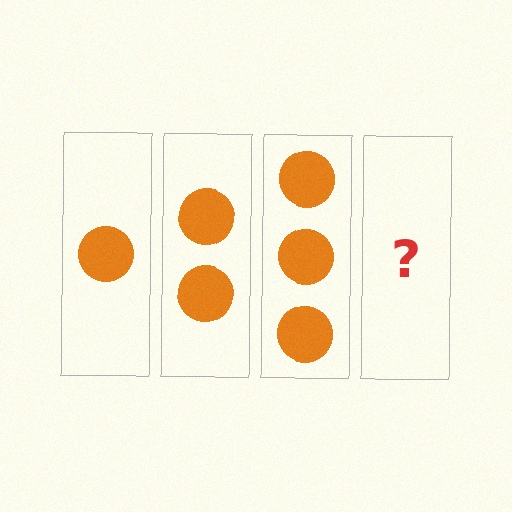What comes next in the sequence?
The next element should be 4 circles.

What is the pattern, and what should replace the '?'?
The pattern is that each step adds one more circle. The '?' should be 4 circles.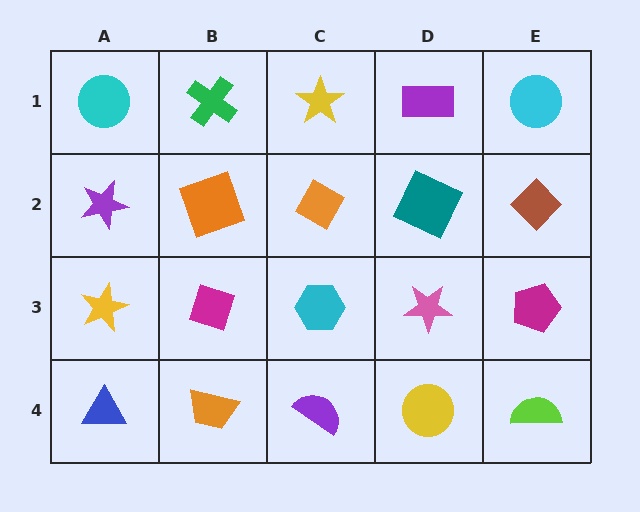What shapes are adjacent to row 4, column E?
A magenta pentagon (row 3, column E), a yellow circle (row 4, column D).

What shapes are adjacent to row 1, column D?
A teal square (row 2, column D), a yellow star (row 1, column C), a cyan circle (row 1, column E).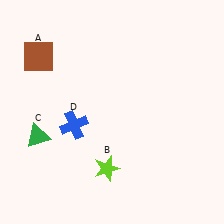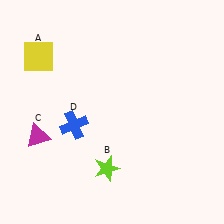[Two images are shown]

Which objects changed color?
A changed from brown to yellow. C changed from green to magenta.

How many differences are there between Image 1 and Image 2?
There are 2 differences between the two images.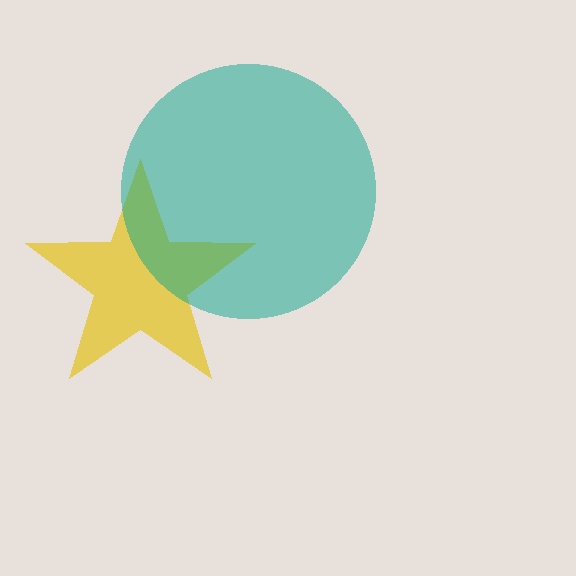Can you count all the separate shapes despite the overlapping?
Yes, there are 2 separate shapes.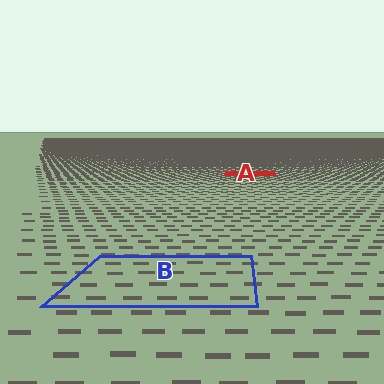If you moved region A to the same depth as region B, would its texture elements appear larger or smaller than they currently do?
They would appear larger. At a closer depth, the same texture elements are projected at a bigger on-screen size.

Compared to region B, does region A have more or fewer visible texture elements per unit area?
Region A has more texture elements per unit area — they are packed more densely because it is farther away.